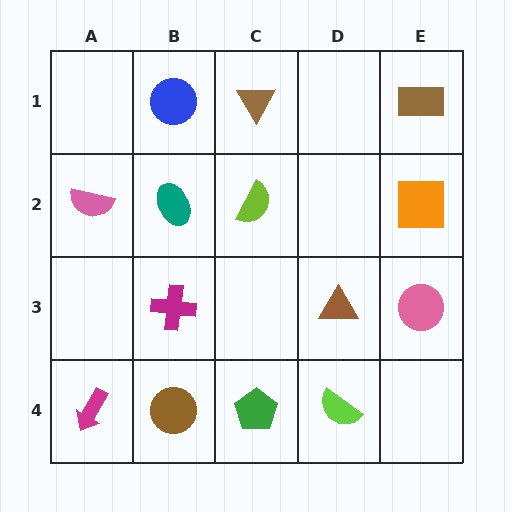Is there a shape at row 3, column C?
No, that cell is empty.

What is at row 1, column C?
A brown triangle.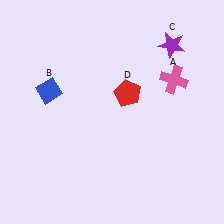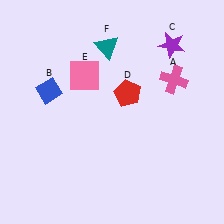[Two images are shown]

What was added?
A pink square (E), a teal triangle (F) were added in Image 2.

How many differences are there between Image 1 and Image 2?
There are 2 differences between the two images.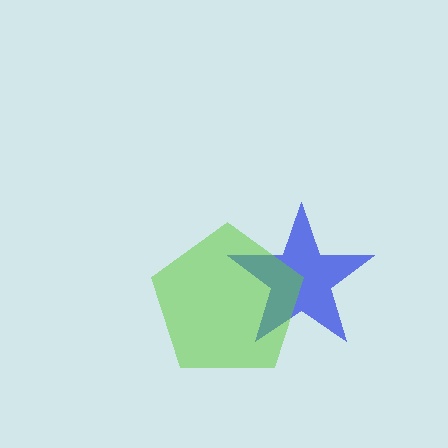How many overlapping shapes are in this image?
There are 2 overlapping shapes in the image.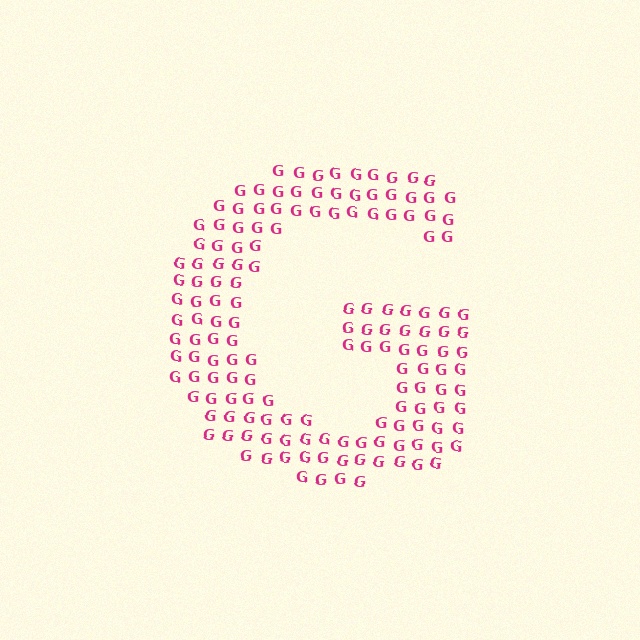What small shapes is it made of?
It is made of small letter G's.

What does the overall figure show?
The overall figure shows the letter G.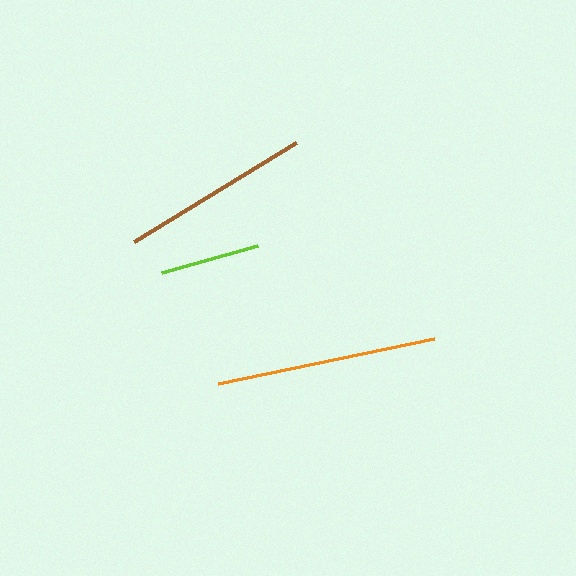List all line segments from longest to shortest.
From longest to shortest: orange, brown, lime.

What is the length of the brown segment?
The brown segment is approximately 190 pixels long.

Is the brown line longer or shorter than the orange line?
The orange line is longer than the brown line.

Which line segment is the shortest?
The lime line is the shortest at approximately 99 pixels.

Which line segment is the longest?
The orange line is the longest at approximately 220 pixels.